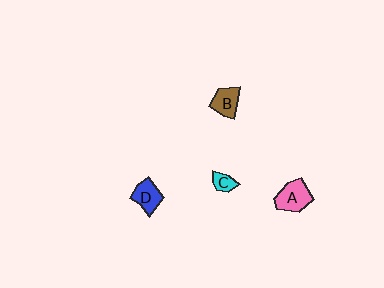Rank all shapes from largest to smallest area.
From largest to smallest: A (pink), D (blue), B (brown), C (cyan).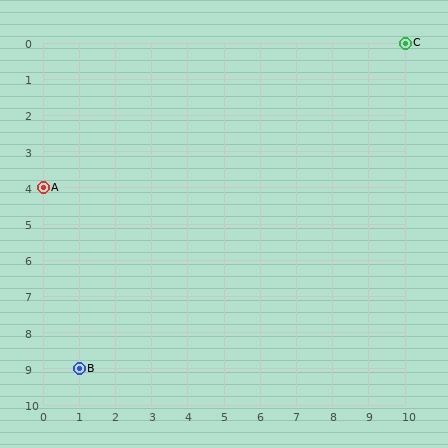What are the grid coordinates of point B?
Point B is at grid coordinates (1, 9).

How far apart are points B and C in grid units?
Points B and C are 9 columns and 9 rows apart (about 12.7 grid units diagonally).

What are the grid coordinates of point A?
Point A is at grid coordinates (0, 4).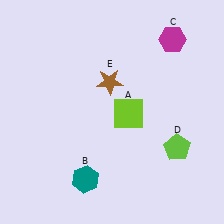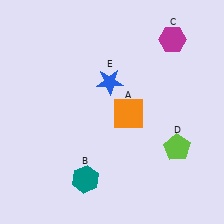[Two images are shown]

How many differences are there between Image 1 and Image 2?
There are 2 differences between the two images.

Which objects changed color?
A changed from lime to orange. E changed from brown to blue.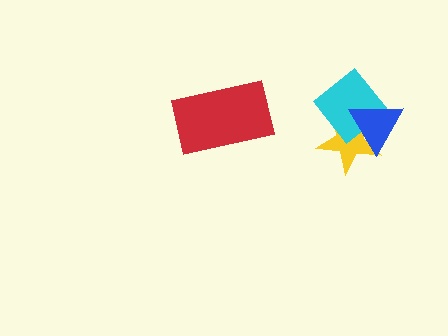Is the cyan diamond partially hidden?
Yes, it is partially covered by another shape.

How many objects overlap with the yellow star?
2 objects overlap with the yellow star.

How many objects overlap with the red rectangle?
0 objects overlap with the red rectangle.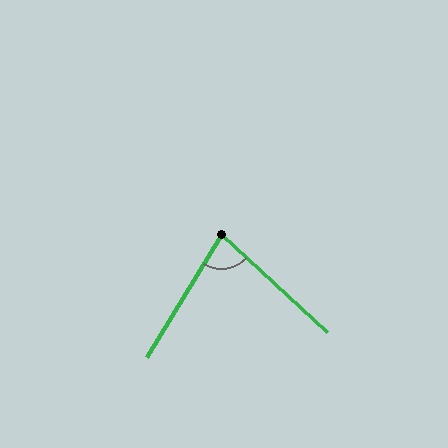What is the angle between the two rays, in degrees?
Approximately 79 degrees.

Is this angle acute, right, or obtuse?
It is acute.